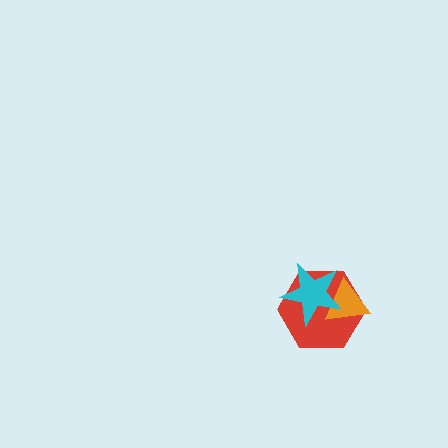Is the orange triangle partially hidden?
Yes, it is partially covered by another shape.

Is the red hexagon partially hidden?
Yes, it is partially covered by another shape.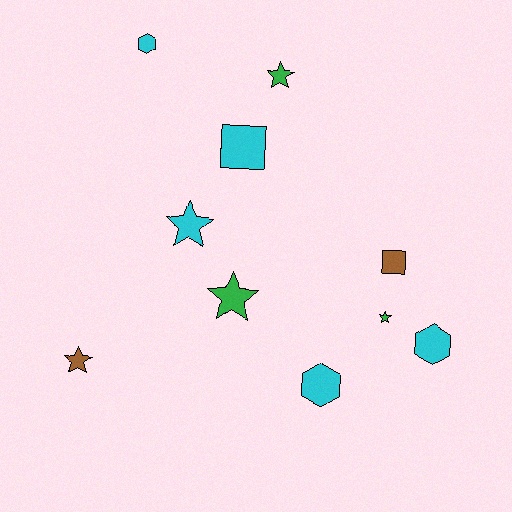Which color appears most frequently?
Cyan, with 5 objects.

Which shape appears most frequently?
Star, with 5 objects.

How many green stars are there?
There are 3 green stars.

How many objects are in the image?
There are 10 objects.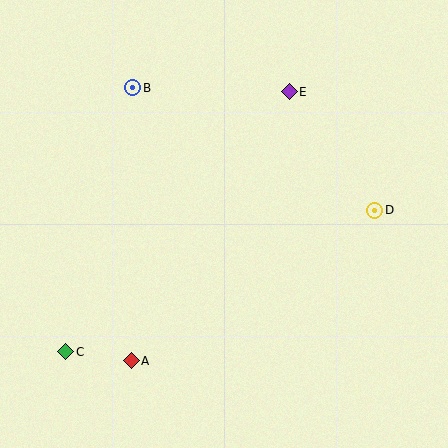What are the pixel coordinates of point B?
Point B is at (133, 88).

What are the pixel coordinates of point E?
Point E is at (289, 92).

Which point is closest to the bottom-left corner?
Point C is closest to the bottom-left corner.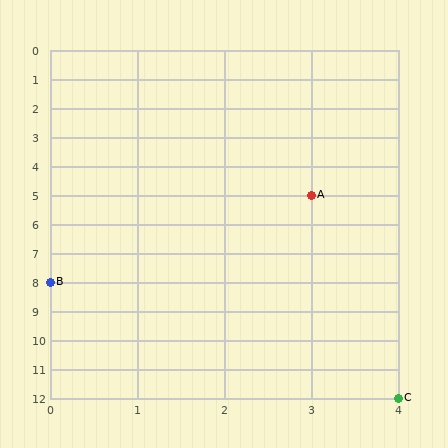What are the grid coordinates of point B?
Point B is at grid coordinates (0, 8).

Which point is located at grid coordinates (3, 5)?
Point A is at (3, 5).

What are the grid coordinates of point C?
Point C is at grid coordinates (4, 12).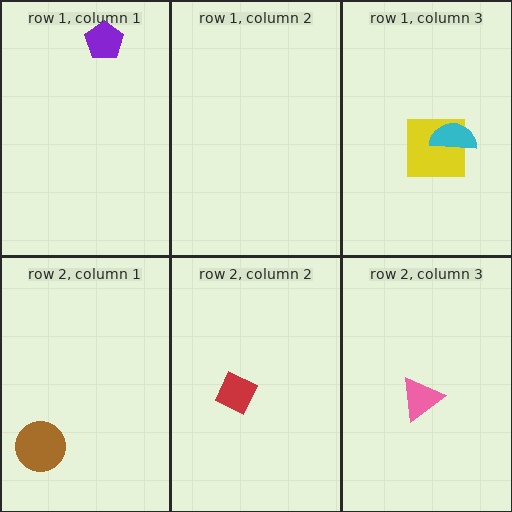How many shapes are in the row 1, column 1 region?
1.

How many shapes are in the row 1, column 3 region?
2.